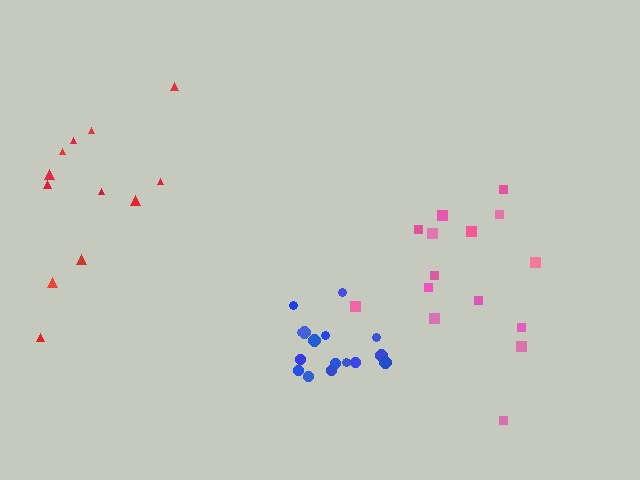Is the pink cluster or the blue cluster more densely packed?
Blue.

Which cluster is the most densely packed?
Blue.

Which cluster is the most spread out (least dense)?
Red.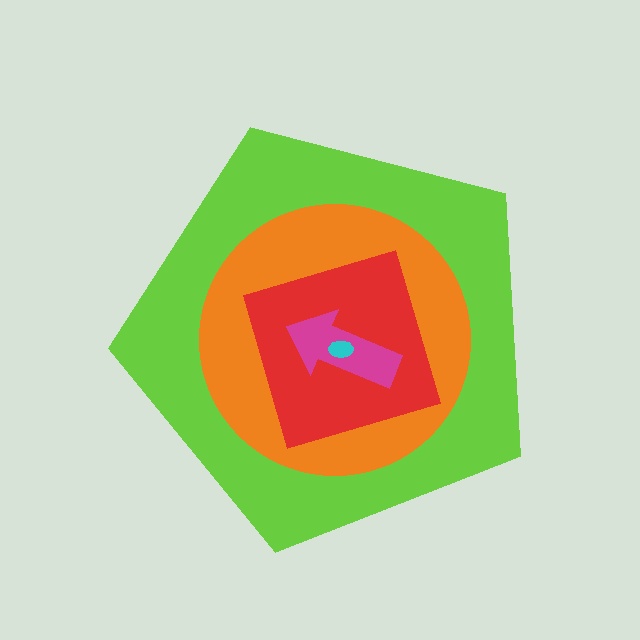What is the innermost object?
The cyan ellipse.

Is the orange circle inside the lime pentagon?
Yes.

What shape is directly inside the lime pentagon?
The orange circle.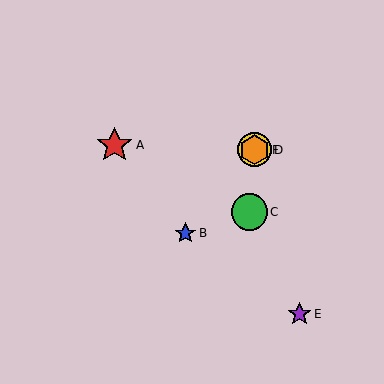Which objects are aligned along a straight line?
Objects B, D, F are aligned along a straight line.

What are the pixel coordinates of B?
Object B is at (185, 233).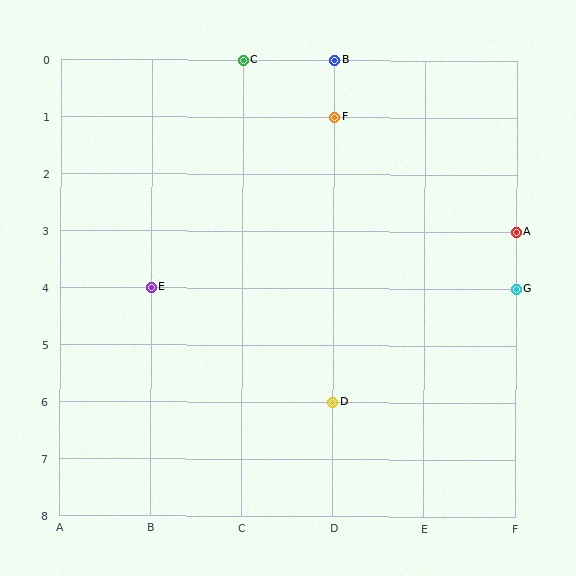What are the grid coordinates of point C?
Point C is at grid coordinates (C, 0).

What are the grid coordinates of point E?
Point E is at grid coordinates (B, 4).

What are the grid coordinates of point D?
Point D is at grid coordinates (D, 6).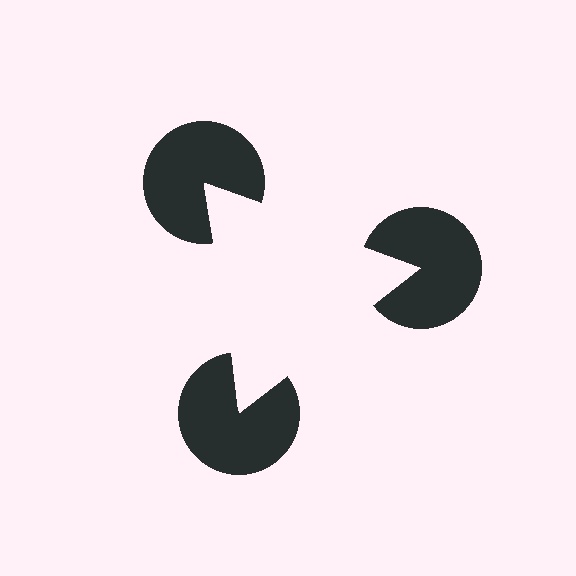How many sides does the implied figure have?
3 sides.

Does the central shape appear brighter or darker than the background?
It typically appears slightly brighter than the background, even though no actual brightness change is drawn.